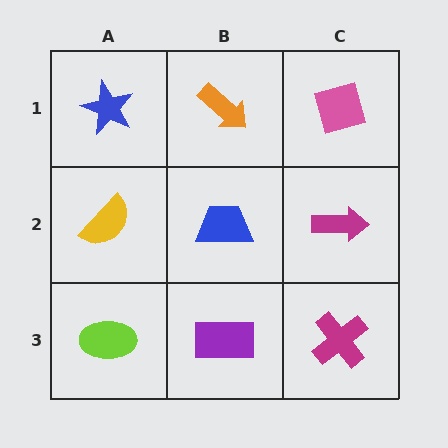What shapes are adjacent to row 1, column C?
A magenta arrow (row 2, column C), an orange arrow (row 1, column B).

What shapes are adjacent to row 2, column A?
A blue star (row 1, column A), a lime ellipse (row 3, column A), a blue trapezoid (row 2, column B).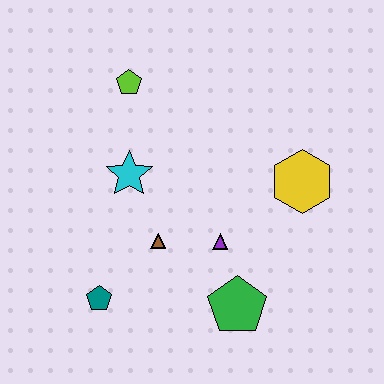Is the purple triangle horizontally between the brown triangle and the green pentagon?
Yes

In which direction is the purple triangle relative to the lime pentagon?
The purple triangle is below the lime pentagon.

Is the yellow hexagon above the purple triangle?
Yes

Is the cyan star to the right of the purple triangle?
No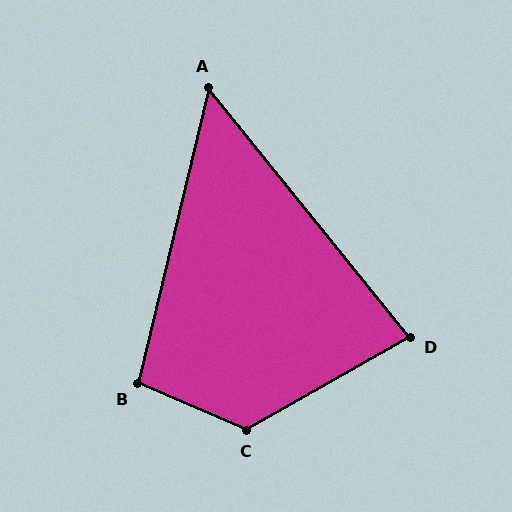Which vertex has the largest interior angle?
C, at approximately 127 degrees.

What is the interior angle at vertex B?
Approximately 99 degrees (obtuse).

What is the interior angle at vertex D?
Approximately 81 degrees (acute).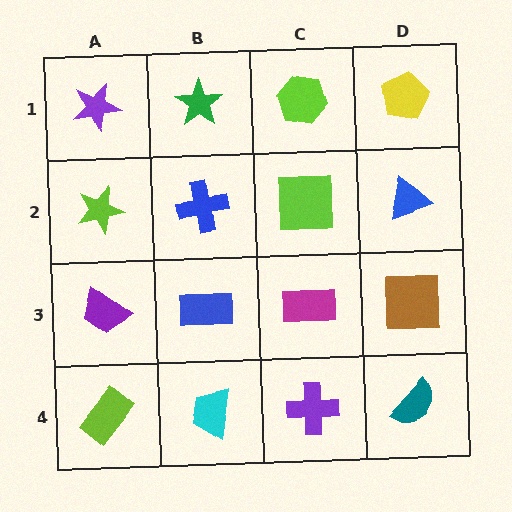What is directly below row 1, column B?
A blue cross.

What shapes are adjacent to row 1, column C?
A lime square (row 2, column C), a green star (row 1, column B), a yellow pentagon (row 1, column D).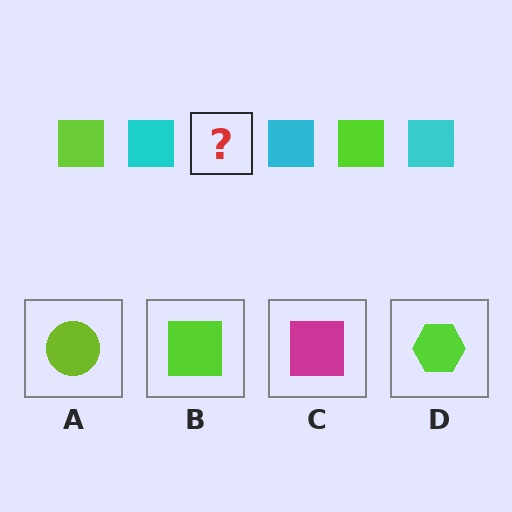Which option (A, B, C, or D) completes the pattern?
B.